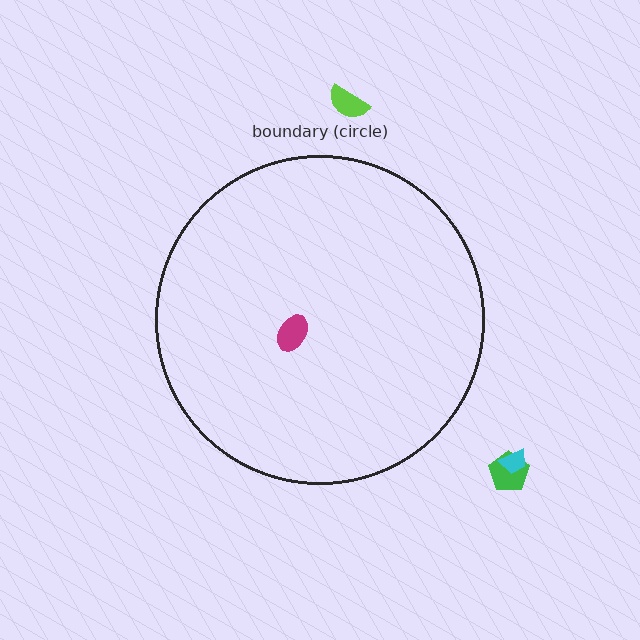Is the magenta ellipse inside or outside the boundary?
Inside.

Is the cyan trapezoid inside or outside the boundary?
Outside.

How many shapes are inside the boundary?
1 inside, 3 outside.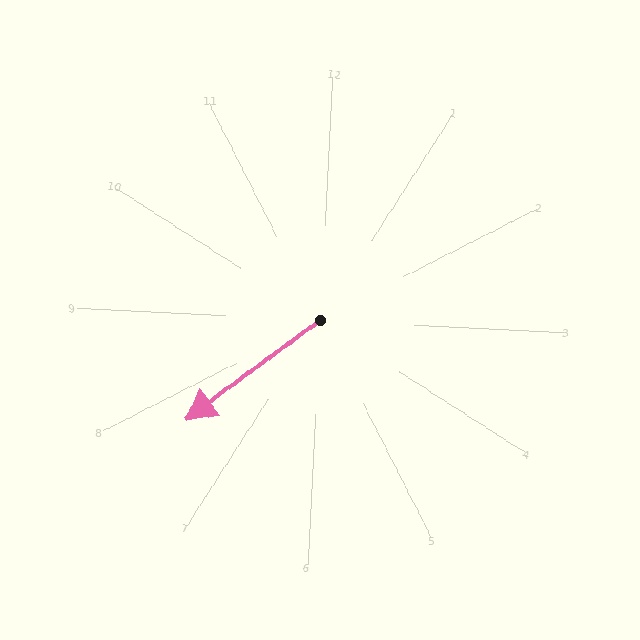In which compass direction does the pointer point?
Southwest.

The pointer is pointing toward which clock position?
Roughly 8 o'clock.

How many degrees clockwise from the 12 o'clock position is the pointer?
Approximately 231 degrees.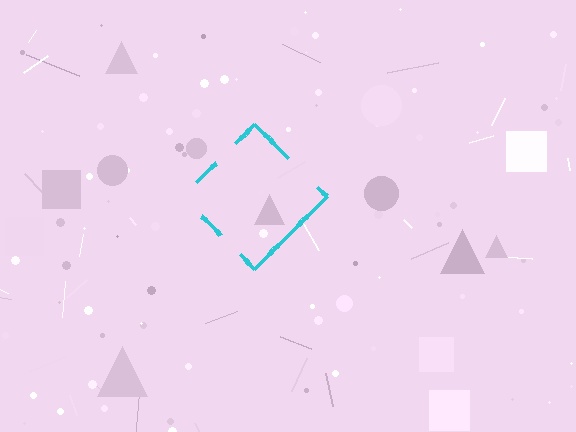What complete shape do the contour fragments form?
The contour fragments form a diamond.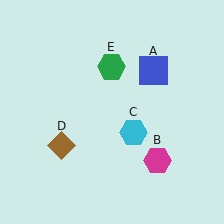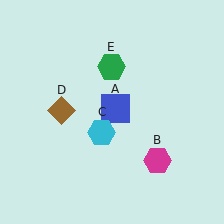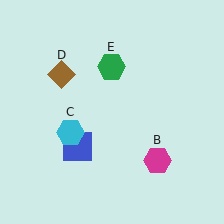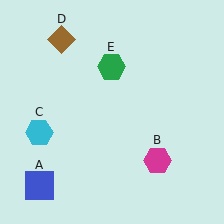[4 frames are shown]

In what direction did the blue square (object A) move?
The blue square (object A) moved down and to the left.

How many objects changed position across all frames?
3 objects changed position: blue square (object A), cyan hexagon (object C), brown diamond (object D).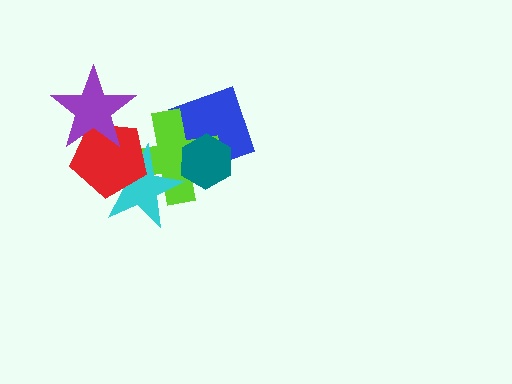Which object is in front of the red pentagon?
The purple star is in front of the red pentagon.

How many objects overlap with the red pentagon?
3 objects overlap with the red pentagon.